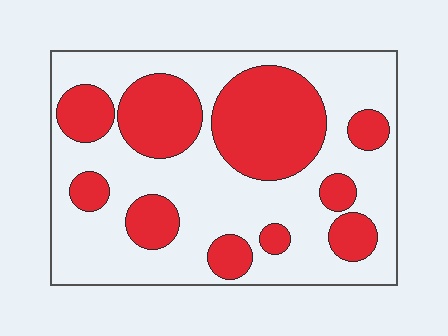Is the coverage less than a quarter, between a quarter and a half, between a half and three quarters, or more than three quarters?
Between a quarter and a half.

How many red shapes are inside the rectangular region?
10.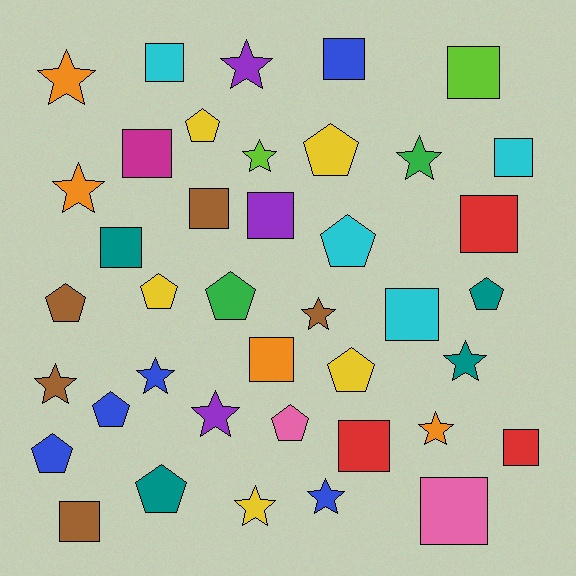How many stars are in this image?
There are 13 stars.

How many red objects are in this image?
There are 3 red objects.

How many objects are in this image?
There are 40 objects.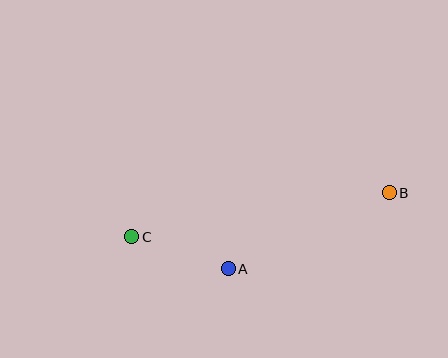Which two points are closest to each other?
Points A and C are closest to each other.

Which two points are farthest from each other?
Points B and C are farthest from each other.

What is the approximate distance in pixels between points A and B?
The distance between A and B is approximately 178 pixels.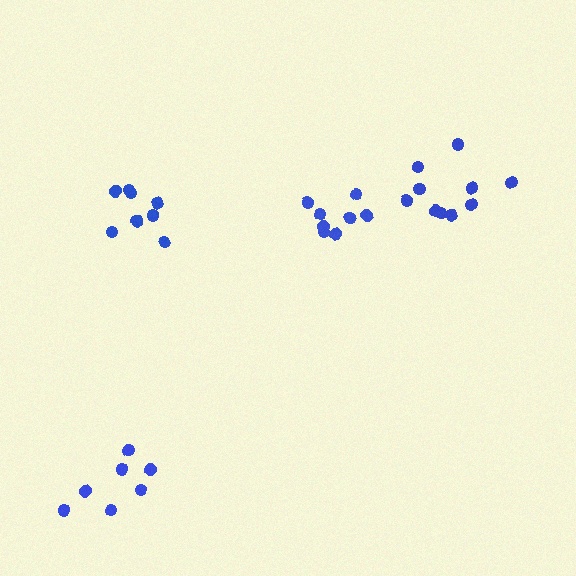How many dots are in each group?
Group 1: 7 dots, Group 2: 10 dots, Group 3: 8 dots, Group 4: 10 dots (35 total).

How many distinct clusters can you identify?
There are 4 distinct clusters.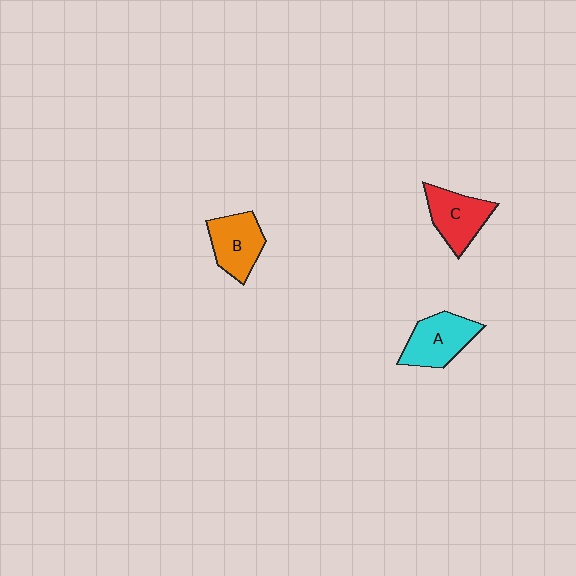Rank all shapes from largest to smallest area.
From largest to smallest: A (cyan), C (red), B (orange).